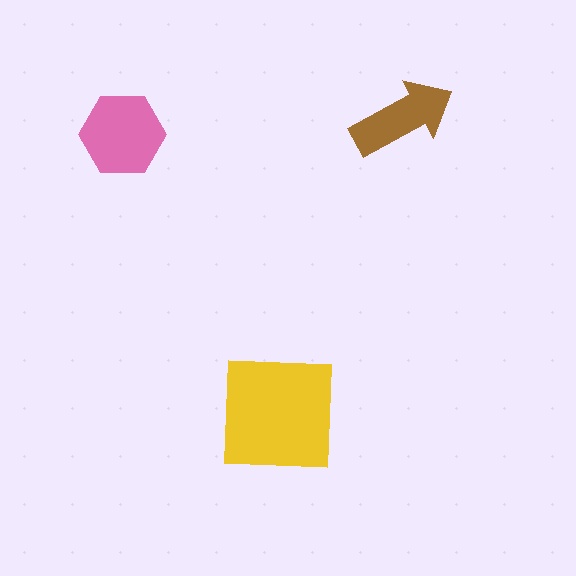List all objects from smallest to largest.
The brown arrow, the pink hexagon, the yellow square.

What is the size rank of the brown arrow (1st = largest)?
3rd.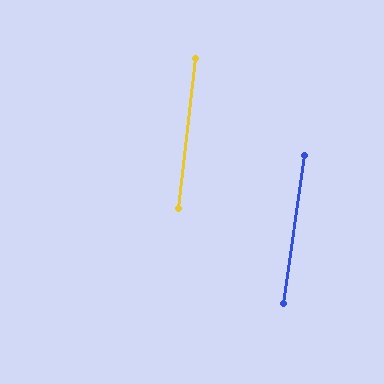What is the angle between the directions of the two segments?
Approximately 2 degrees.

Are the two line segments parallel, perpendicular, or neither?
Parallel — their directions differ by only 1.8°.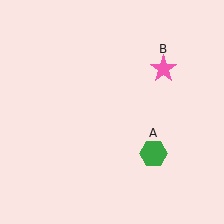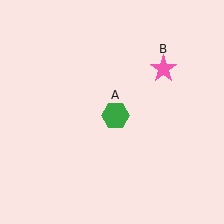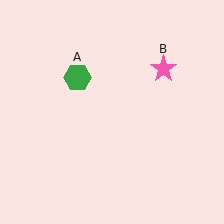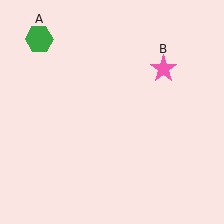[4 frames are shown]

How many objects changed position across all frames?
1 object changed position: green hexagon (object A).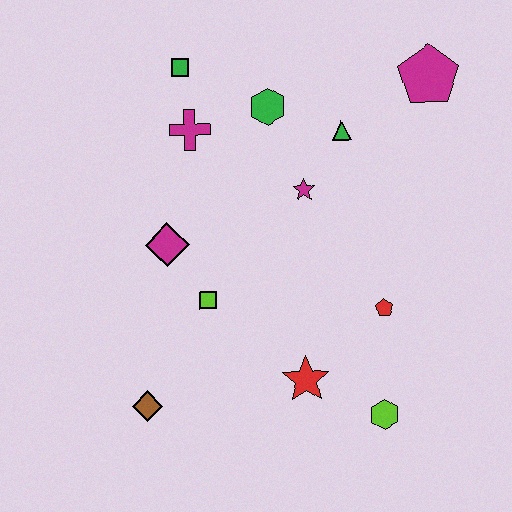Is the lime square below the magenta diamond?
Yes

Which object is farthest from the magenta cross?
The lime hexagon is farthest from the magenta cross.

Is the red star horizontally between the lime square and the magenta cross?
No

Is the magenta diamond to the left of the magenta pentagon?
Yes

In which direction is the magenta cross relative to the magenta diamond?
The magenta cross is above the magenta diamond.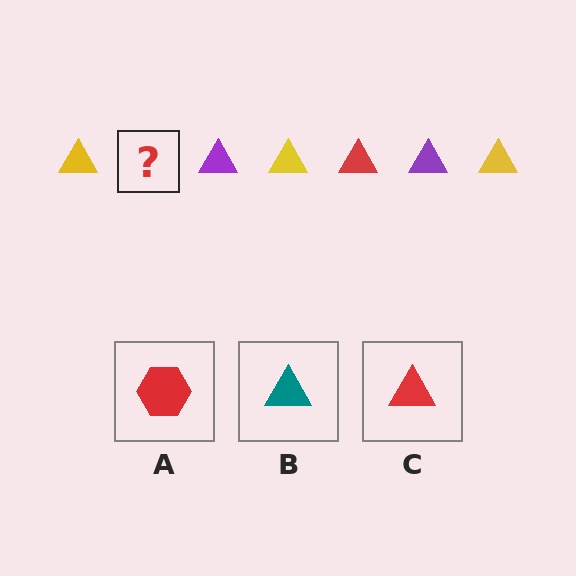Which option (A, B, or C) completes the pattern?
C.